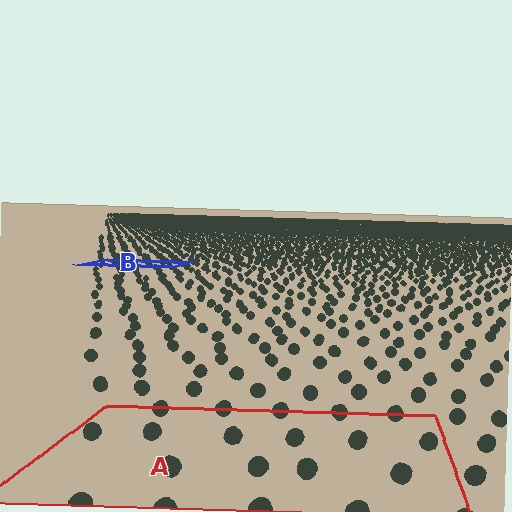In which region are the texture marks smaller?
The texture marks are smaller in region B, because it is farther away.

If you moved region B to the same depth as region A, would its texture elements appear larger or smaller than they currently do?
They would appear larger. At a closer depth, the same texture elements are projected at a bigger on-screen size.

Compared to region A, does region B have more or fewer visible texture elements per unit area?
Region B has more texture elements per unit area — they are packed more densely because it is farther away.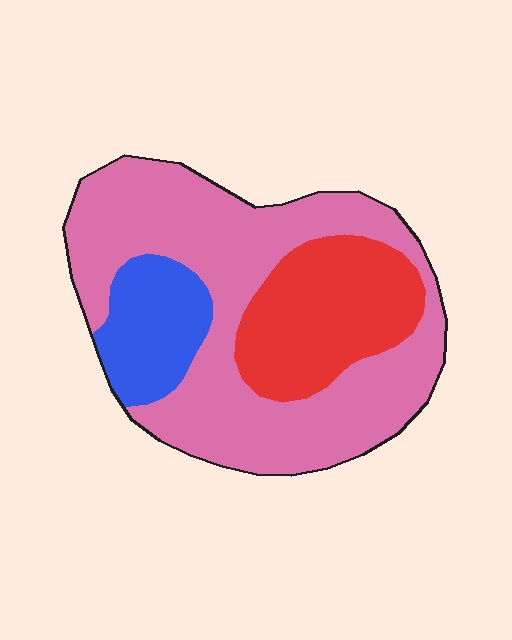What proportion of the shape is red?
Red takes up about one quarter (1/4) of the shape.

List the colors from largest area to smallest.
From largest to smallest: pink, red, blue.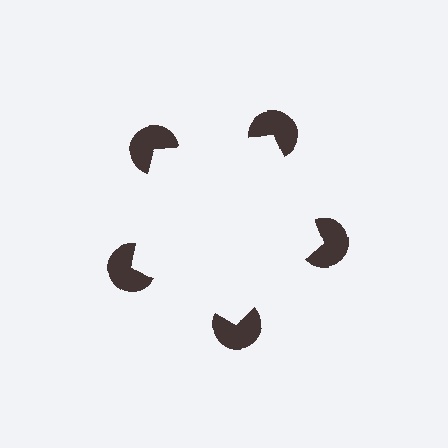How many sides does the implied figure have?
5 sides.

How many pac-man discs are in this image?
There are 5 — one at each vertex of the illusory pentagon.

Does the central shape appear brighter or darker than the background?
It typically appears slightly brighter than the background, even though no actual brightness change is drawn.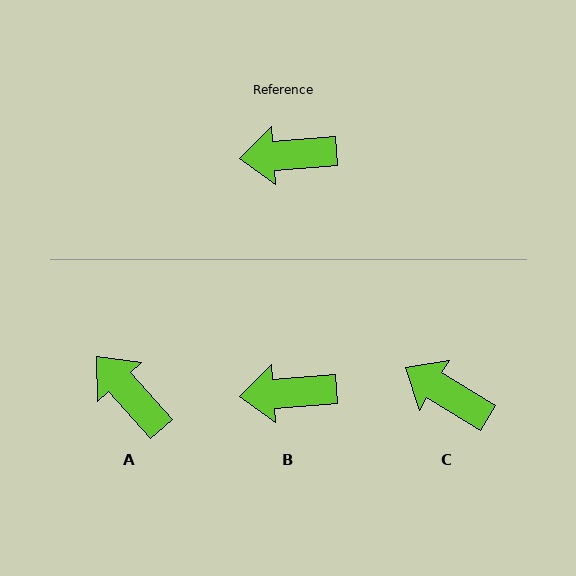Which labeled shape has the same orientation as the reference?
B.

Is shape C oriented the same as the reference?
No, it is off by about 35 degrees.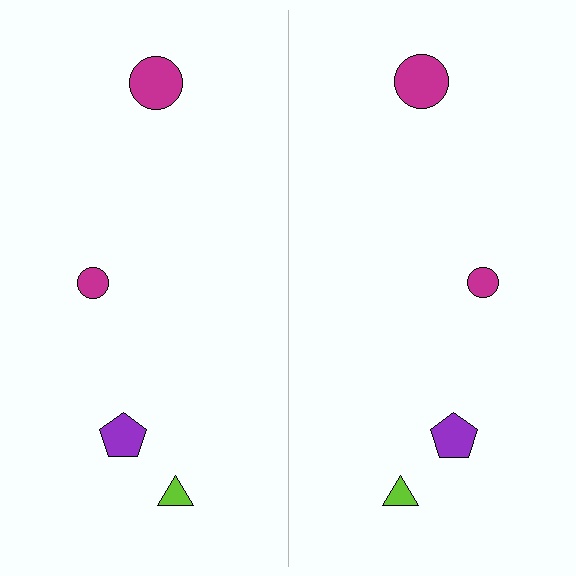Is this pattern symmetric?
Yes, this pattern has bilateral (reflection) symmetry.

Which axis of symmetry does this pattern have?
The pattern has a vertical axis of symmetry running through the center of the image.